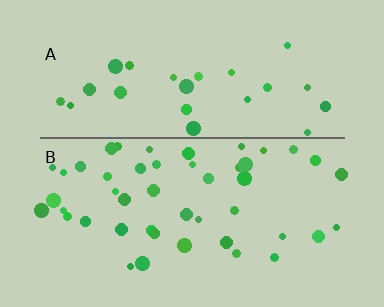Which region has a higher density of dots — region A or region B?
B (the bottom).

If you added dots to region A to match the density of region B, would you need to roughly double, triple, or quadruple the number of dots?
Approximately double.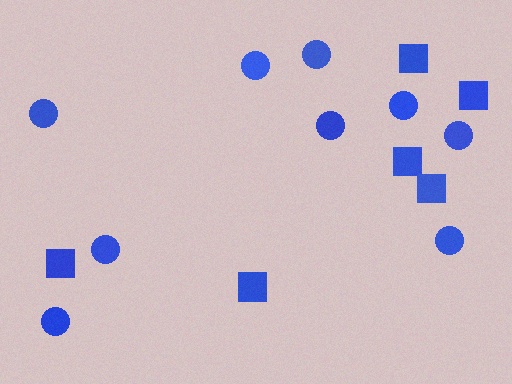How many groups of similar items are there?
There are 2 groups: one group of squares (6) and one group of circles (9).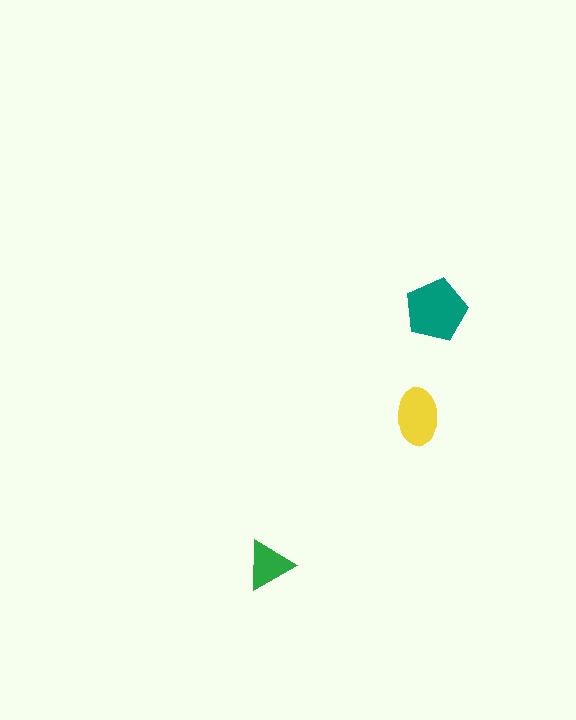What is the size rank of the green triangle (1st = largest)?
3rd.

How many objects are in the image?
There are 3 objects in the image.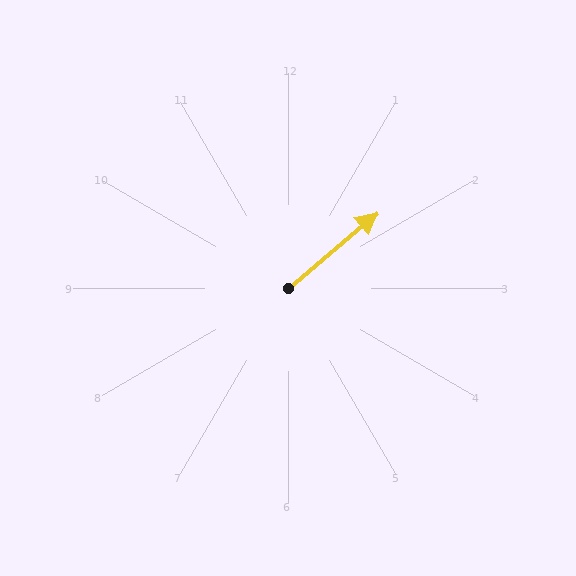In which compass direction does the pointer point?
Northeast.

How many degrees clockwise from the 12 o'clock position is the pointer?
Approximately 50 degrees.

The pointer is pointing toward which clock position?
Roughly 2 o'clock.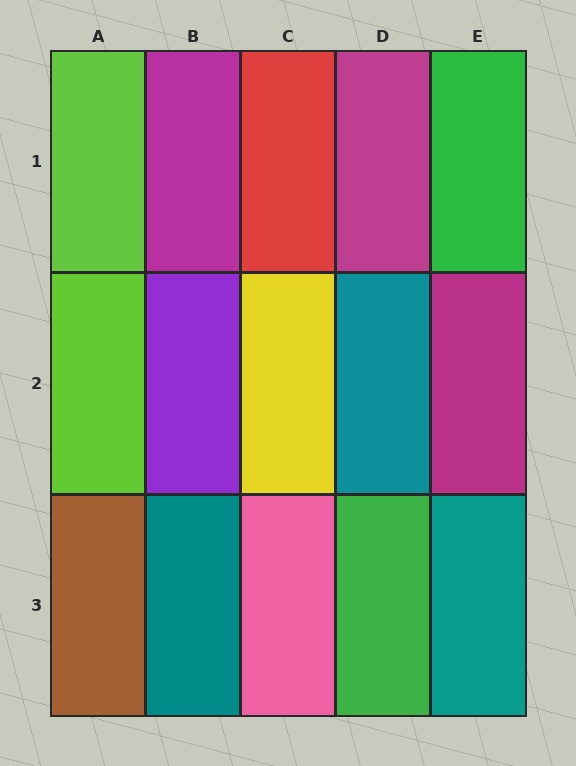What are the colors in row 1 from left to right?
Lime, magenta, red, magenta, green.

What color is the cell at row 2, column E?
Magenta.